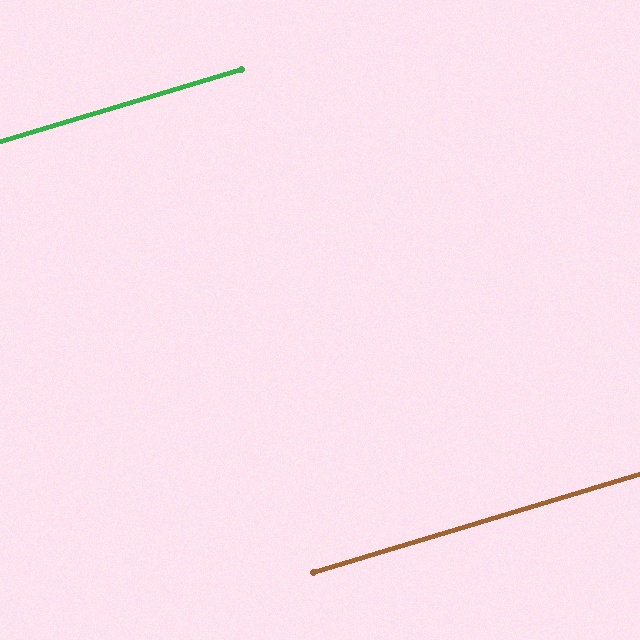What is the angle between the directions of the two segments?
Approximately 0 degrees.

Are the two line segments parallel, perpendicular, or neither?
Parallel — their directions differ by only 0.1°.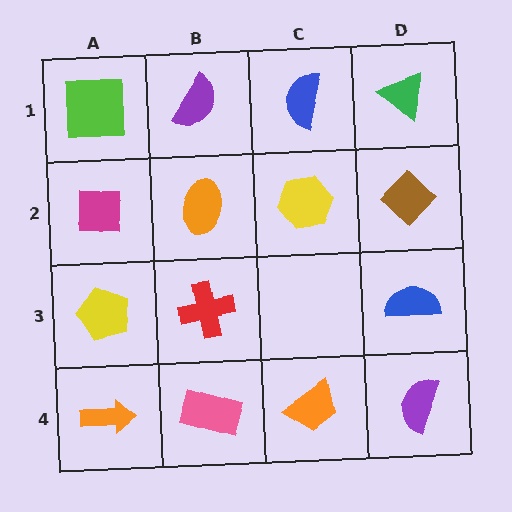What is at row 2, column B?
An orange ellipse.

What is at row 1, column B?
A purple semicircle.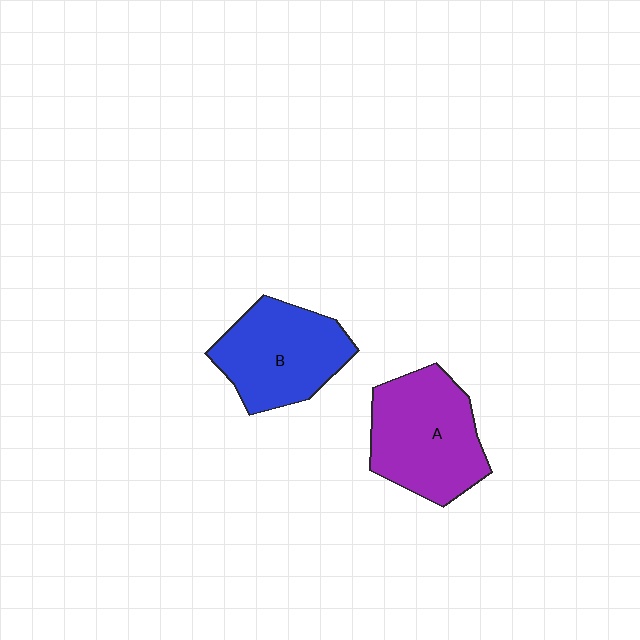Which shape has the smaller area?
Shape B (blue).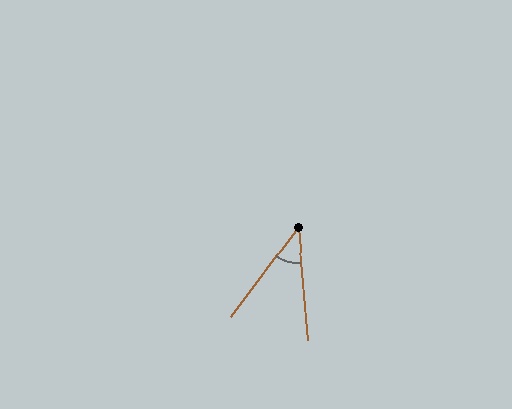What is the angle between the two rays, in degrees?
Approximately 42 degrees.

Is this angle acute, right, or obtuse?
It is acute.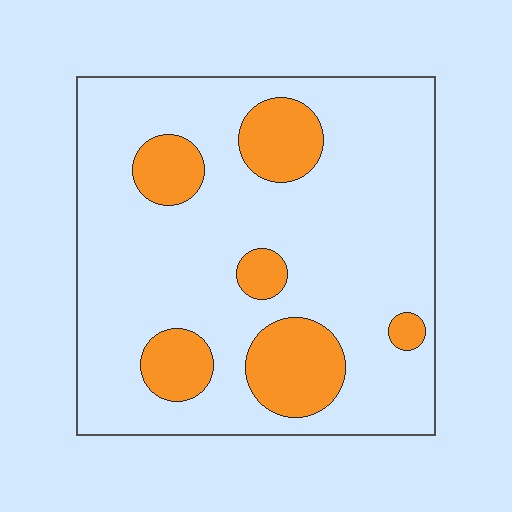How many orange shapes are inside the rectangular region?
6.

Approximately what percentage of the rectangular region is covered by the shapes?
Approximately 20%.